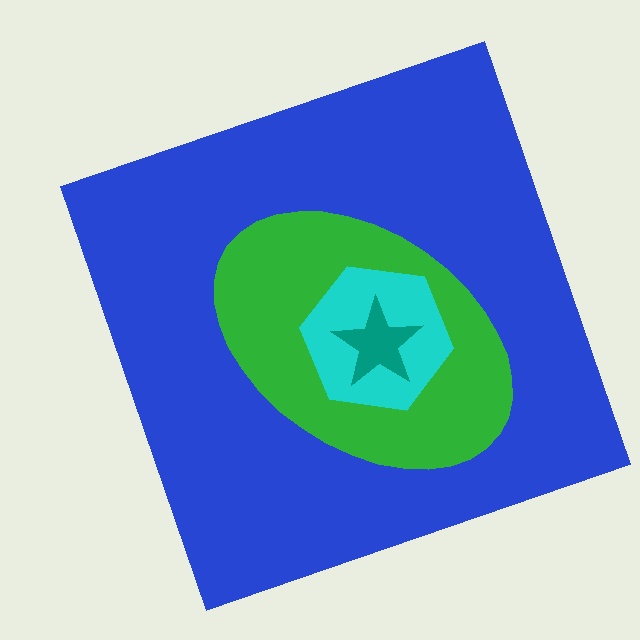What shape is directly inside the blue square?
The green ellipse.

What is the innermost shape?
The teal star.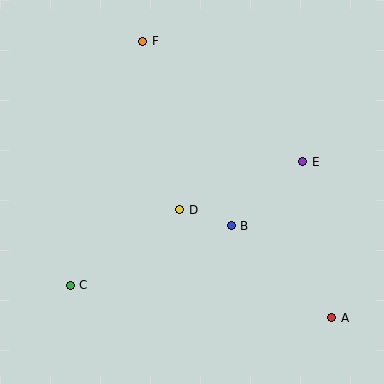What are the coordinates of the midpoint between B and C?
The midpoint between B and C is at (151, 255).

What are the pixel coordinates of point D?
Point D is at (180, 210).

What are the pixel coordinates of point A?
Point A is at (332, 318).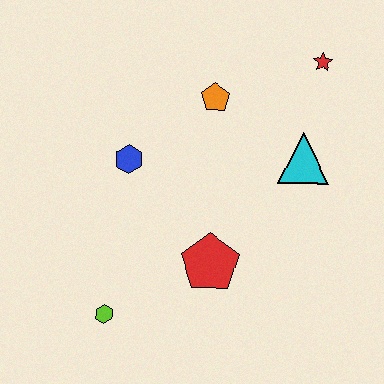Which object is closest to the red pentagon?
The lime hexagon is closest to the red pentagon.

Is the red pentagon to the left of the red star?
Yes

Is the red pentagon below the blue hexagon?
Yes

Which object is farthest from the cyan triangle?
The lime hexagon is farthest from the cyan triangle.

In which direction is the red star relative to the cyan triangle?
The red star is above the cyan triangle.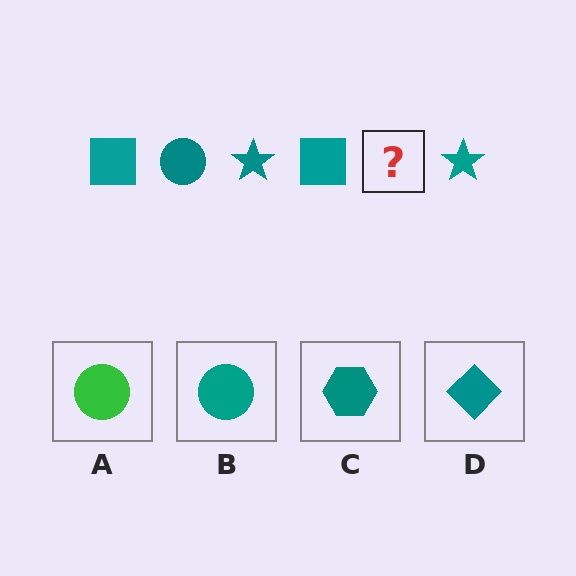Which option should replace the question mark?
Option B.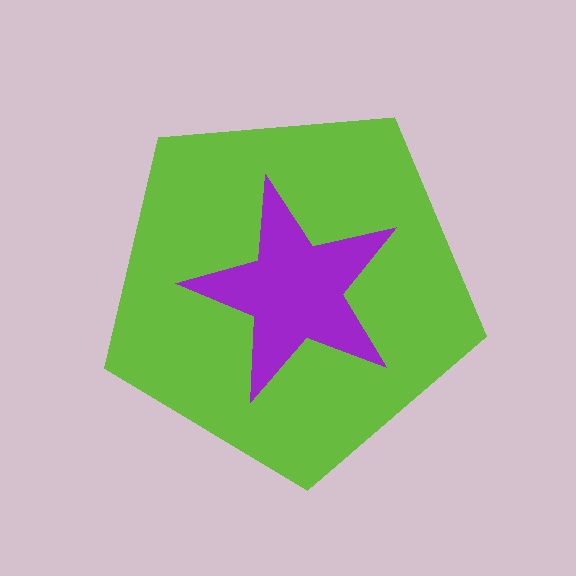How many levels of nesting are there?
2.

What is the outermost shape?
The lime pentagon.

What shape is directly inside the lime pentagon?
The purple star.